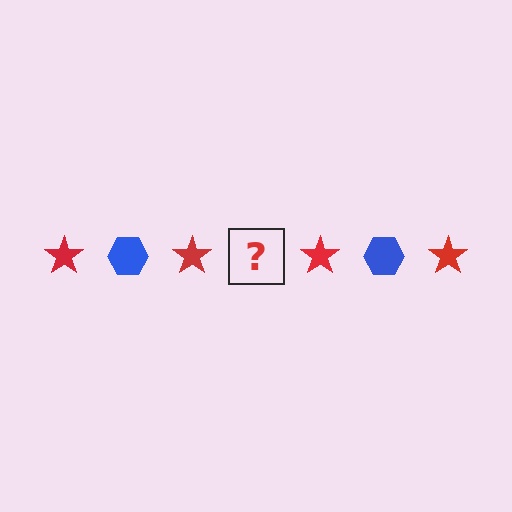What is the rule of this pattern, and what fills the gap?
The rule is that the pattern alternates between red star and blue hexagon. The gap should be filled with a blue hexagon.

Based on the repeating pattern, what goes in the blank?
The blank should be a blue hexagon.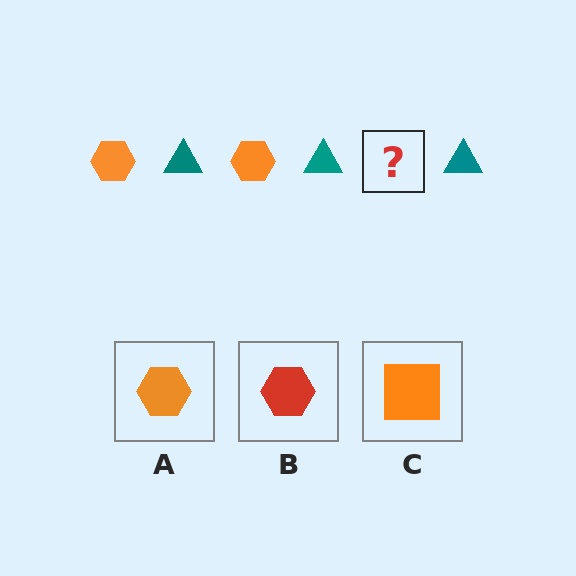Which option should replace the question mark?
Option A.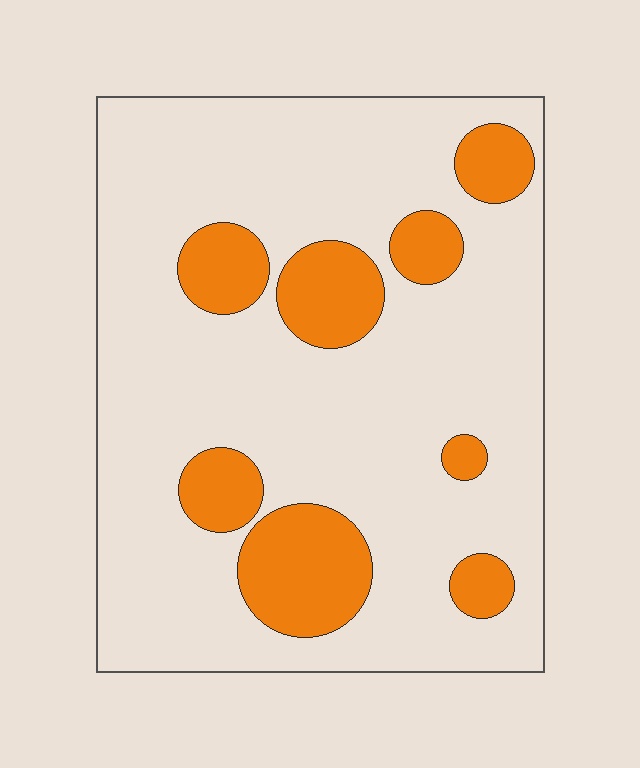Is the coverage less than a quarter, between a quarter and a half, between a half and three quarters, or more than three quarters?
Less than a quarter.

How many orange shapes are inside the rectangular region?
8.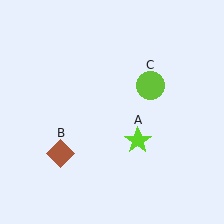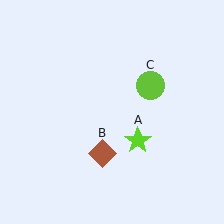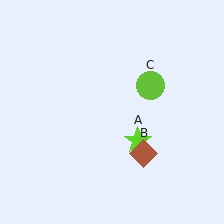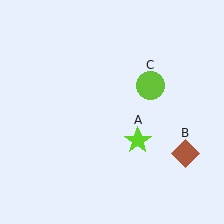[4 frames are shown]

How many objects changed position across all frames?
1 object changed position: brown diamond (object B).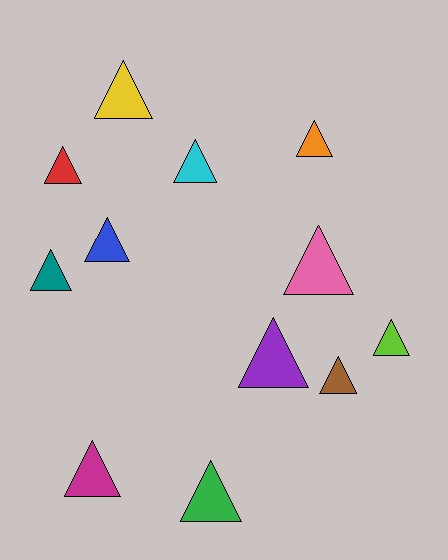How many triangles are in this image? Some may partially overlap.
There are 12 triangles.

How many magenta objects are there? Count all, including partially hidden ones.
There is 1 magenta object.